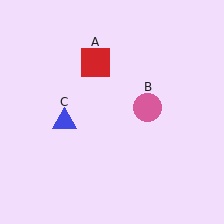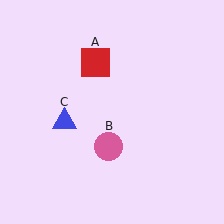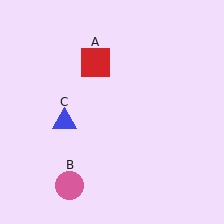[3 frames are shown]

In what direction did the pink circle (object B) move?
The pink circle (object B) moved down and to the left.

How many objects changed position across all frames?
1 object changed position: pink circle (object B).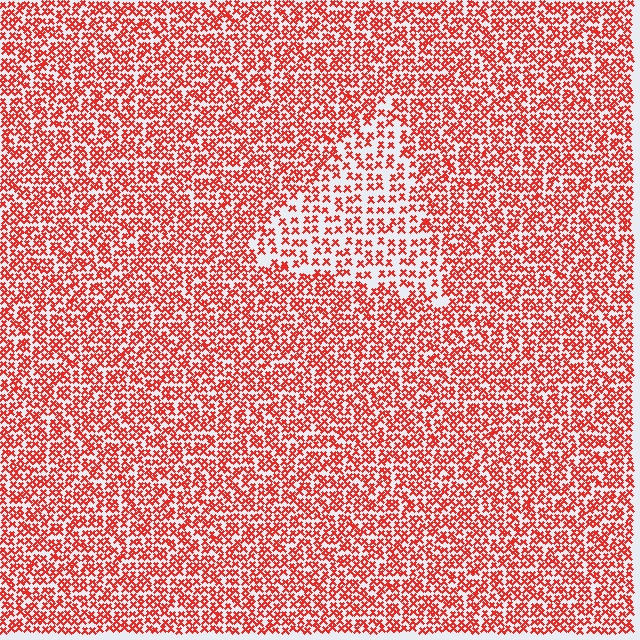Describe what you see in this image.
The image contains small red elements arranged at two different densities. A triangle-shaped region is visible where the elements are less densely packed than the surrounding area.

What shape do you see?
I see a triangle.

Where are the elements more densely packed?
The elements are more densely packed outside the triangle boundary.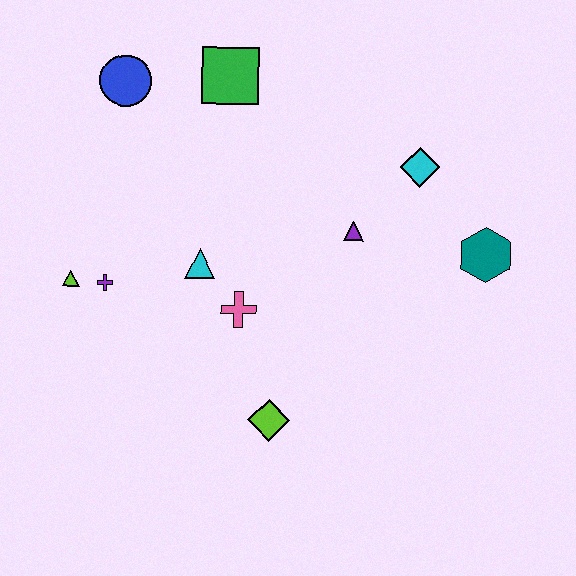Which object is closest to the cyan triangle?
The pink cross is closest to the cyan triangle.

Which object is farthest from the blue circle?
The teal hexagon is farthest from the blue circle.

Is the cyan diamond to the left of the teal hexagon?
Yes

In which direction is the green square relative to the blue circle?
The green square is to the right of the blue circle.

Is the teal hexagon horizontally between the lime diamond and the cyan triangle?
No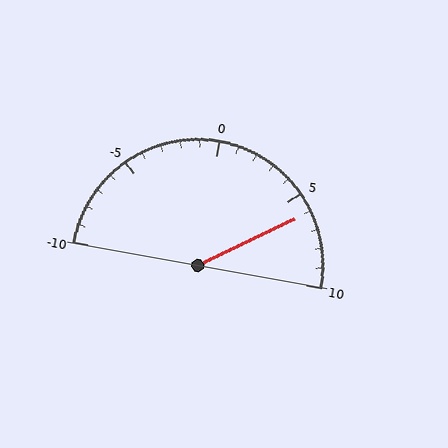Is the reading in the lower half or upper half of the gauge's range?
The reading is in the upper half of the range (-10 to 10).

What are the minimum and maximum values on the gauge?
The gauge ranges from -10 to 10.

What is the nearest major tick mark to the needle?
The nearest major tick mark is 5.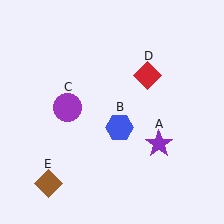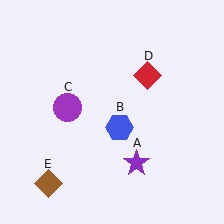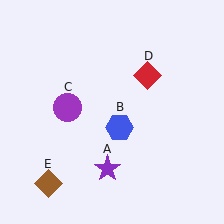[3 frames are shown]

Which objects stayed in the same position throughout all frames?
Blue hexagon (object B) and purple circle (object C) and red diamond (object D) and brown diamond (object E) remained stationary.